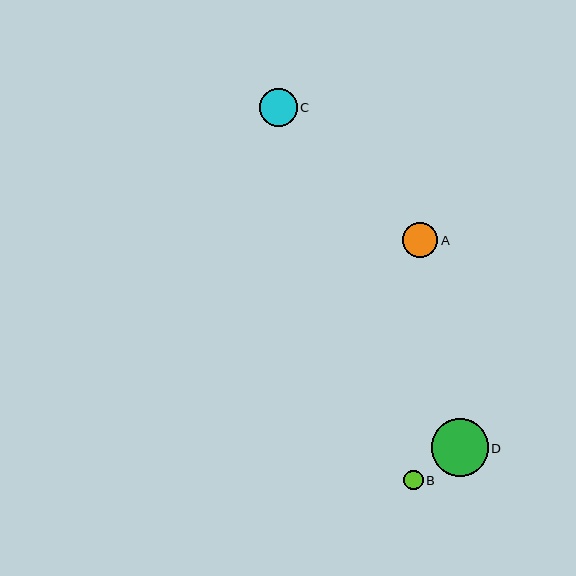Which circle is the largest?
Circle D is the largest with a size of approximately 57 pixels.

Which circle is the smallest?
Circle B is the smallest with a size of approximately 19 pixels.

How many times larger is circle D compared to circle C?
Circle D is approximately 1.5 times the size of circle C.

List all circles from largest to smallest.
From largest to smallest: D, C, A, B.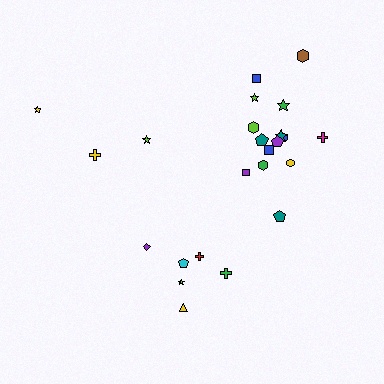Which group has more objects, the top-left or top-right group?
The top-right group.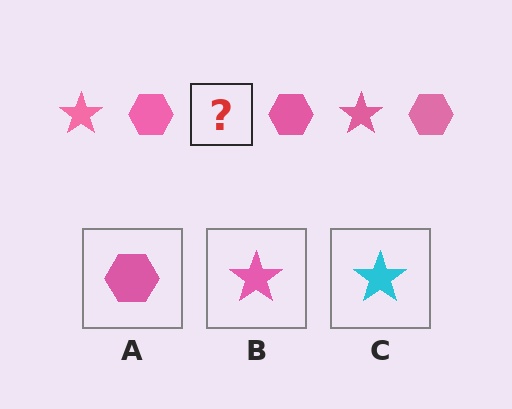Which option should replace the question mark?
Option B.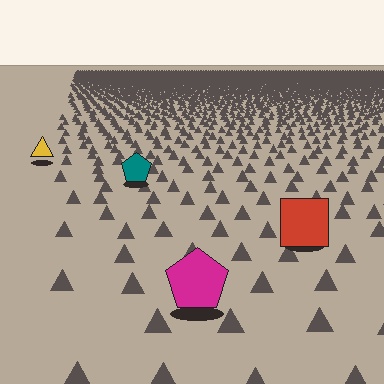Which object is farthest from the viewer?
The yellow triangle is farthest from the viewer. It appears smaller and the ground texture around it is denser.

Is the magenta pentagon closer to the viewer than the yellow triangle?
Yes. The magenta pentagon is closer — you can tell from the texture gradient: the ground texture is coarser near it.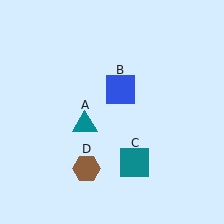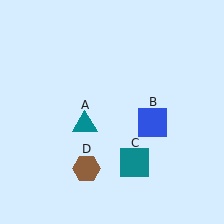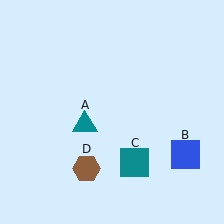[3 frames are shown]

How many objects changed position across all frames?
1 object changed position: blue square (object B).